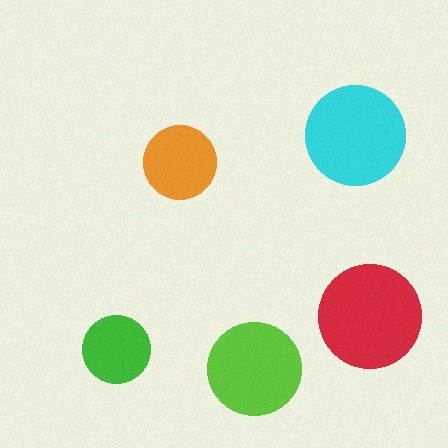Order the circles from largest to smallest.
the red one, the cyan one, the lime one, the orange one, the green one.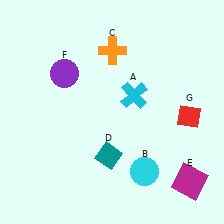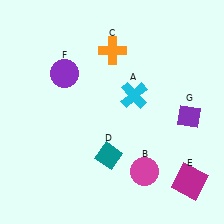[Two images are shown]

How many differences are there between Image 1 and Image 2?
There are 2 differences between the two images.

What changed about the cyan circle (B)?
In Image 1, B is cyan. In Image 2, it changed to magenta.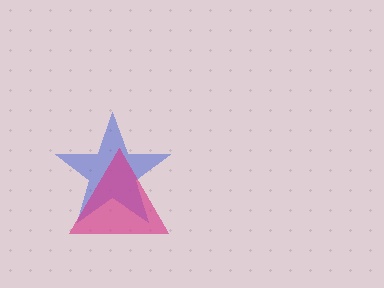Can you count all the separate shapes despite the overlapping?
Yes, there are 2 separate shapes.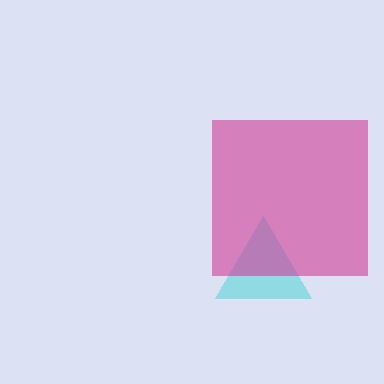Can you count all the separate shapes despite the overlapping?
Yes, there are 2 separate shapes.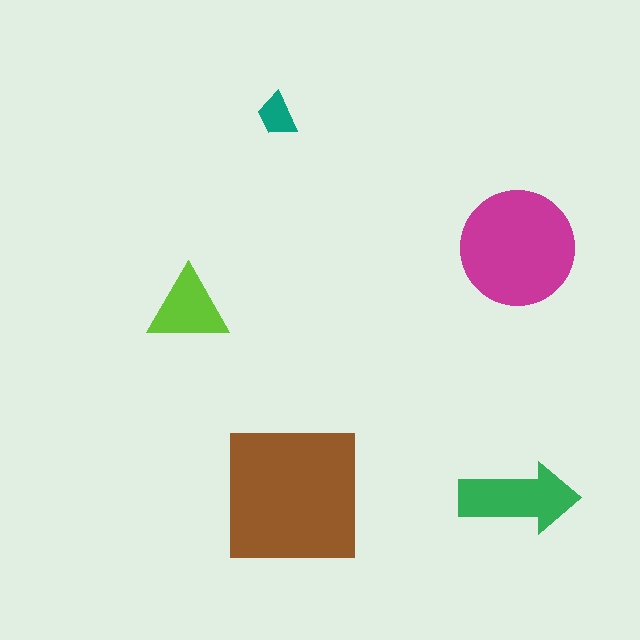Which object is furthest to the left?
The lime triangle is leftmost.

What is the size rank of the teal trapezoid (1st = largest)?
5th.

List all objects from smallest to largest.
The teal trapezoid, the lime triangle, the green arrow, the magenta circle, the brown square.